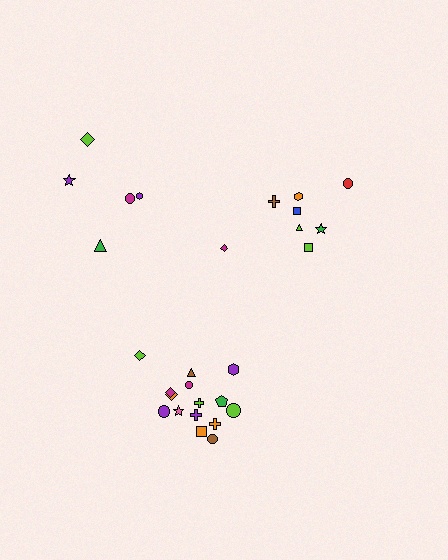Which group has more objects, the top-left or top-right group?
The top-right group.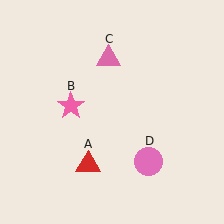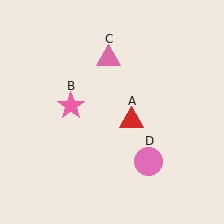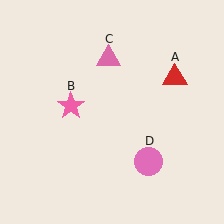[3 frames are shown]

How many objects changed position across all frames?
1 object changed position: red triangle (object A).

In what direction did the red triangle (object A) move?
The red triangle (object A) moved up and to the right.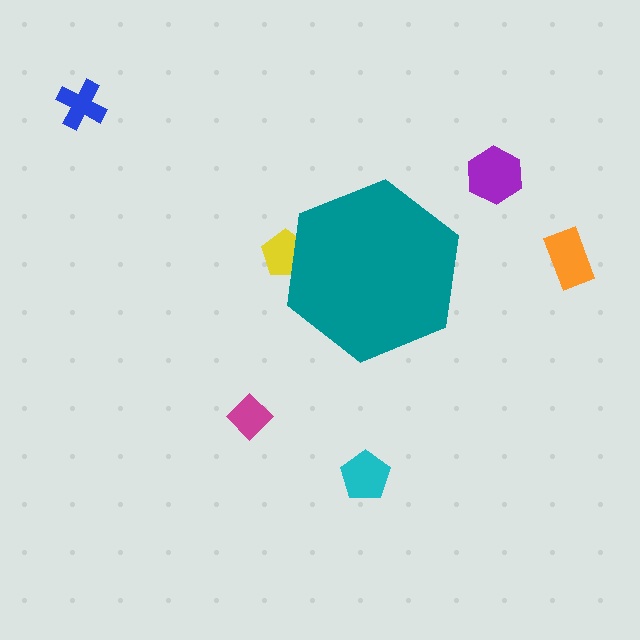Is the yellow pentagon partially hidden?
Yes, the yellow pentagon is partially hidden behind the teal hexagon.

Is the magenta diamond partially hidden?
No, the magenta diamond is fully visible.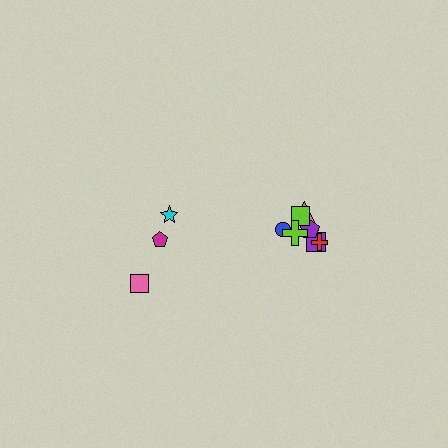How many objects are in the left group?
There are 3 objects.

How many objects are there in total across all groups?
There are 10 objects.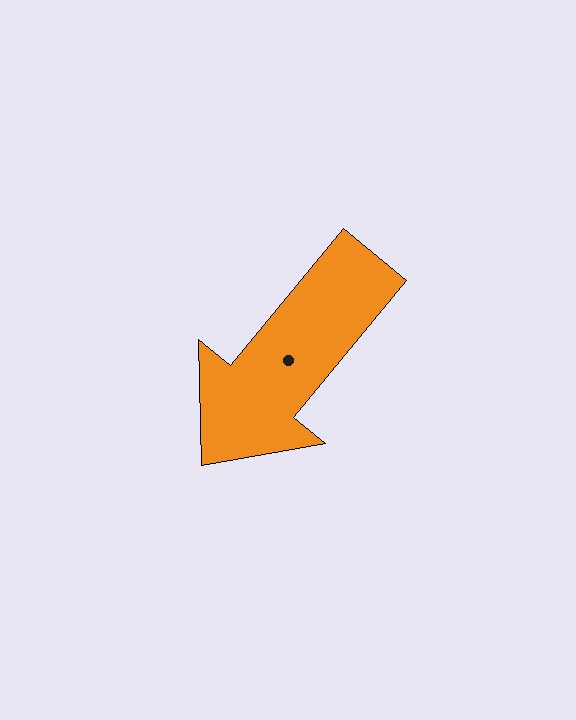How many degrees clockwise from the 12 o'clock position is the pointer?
Approximately 219 degrees.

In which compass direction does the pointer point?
Southwest.